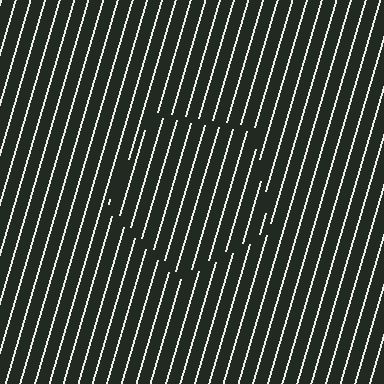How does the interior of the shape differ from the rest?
The interior of the shape contains the same grating, shifted by half a period — the contour is defined by the phase discontinuity where line-ends from the inner and outer gratings abut.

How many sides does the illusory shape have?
5 sides — the line-ends trace a pentagon.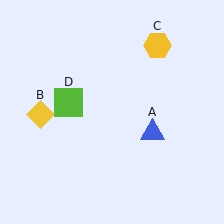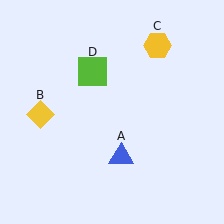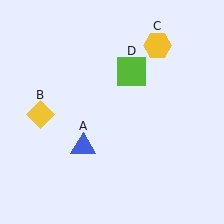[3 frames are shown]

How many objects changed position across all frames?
2 objects changed position: blue triangle (object A), lime square (object D).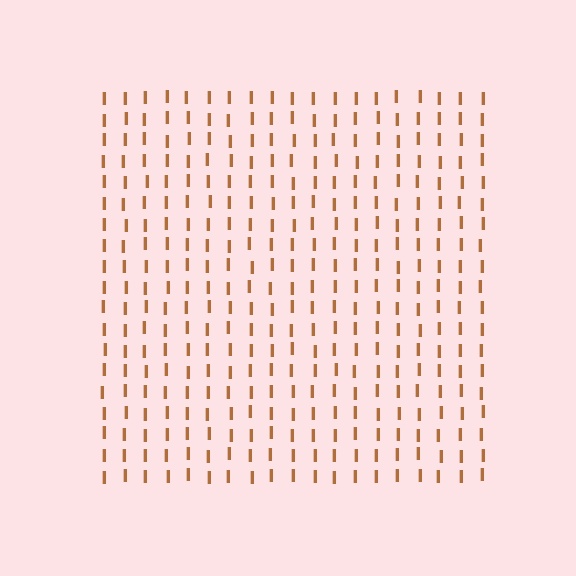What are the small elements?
The small elements are letter I's.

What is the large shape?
The large shape is a square.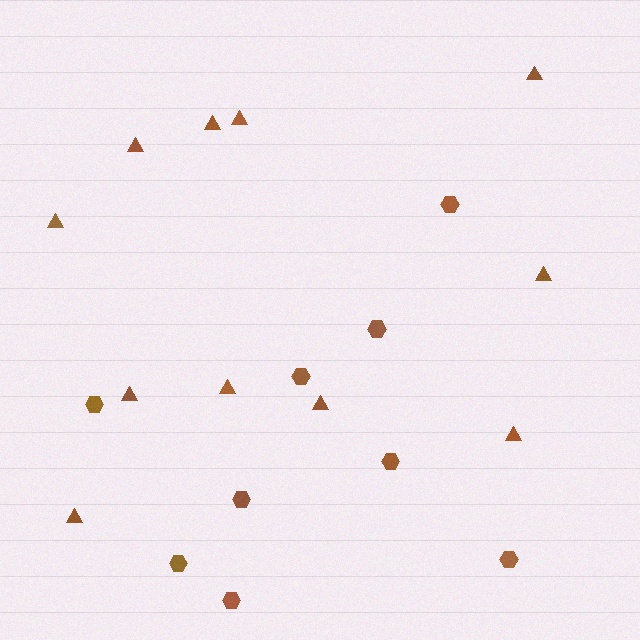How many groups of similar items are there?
There are 2 groups: one group of triangles (11) and one group of hexagons (9).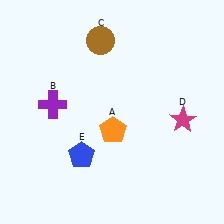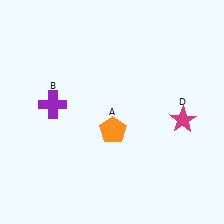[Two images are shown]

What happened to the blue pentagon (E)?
The blue pentagon (E) was removed in Image 2. It was in the bottom-left area of Image 1.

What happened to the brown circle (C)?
The brown circle (C) was removed in Image 2. It was in the top-left area of Image 1.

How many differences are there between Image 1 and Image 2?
There are 2 differences between the two images.